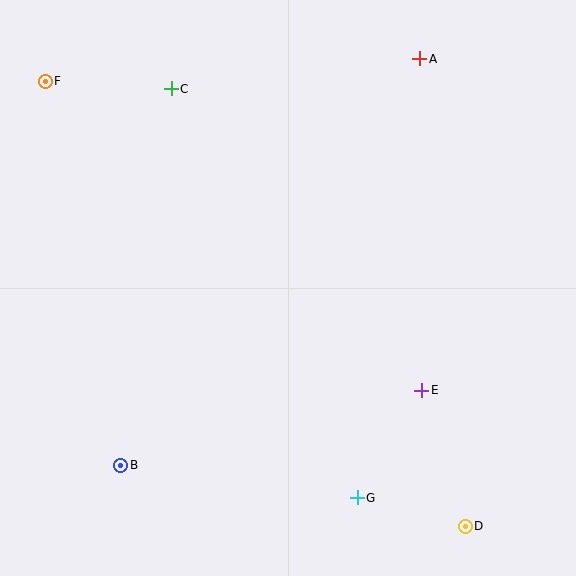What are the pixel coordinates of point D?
Point D is at (465, 526).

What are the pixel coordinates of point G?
Point G is at (357, 498).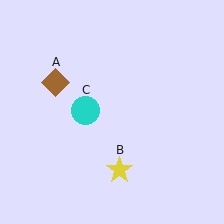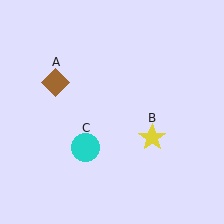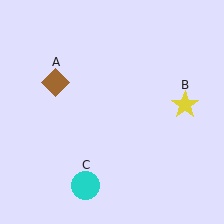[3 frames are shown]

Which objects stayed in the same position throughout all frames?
Brown diamond (object A) remained stationary.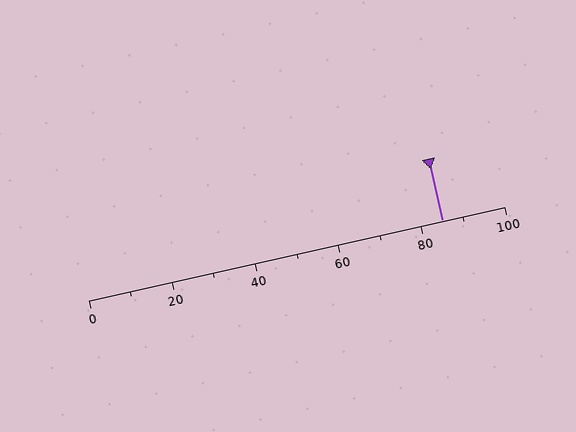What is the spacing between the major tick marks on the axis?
The major ticks are spaced 20 apart.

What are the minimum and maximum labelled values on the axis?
The axis runs from 0 to 100.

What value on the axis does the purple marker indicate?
The marker indicates approximately 85.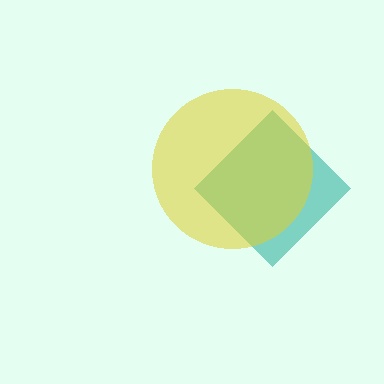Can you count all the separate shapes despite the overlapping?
Yes, there are 2 separate shapes.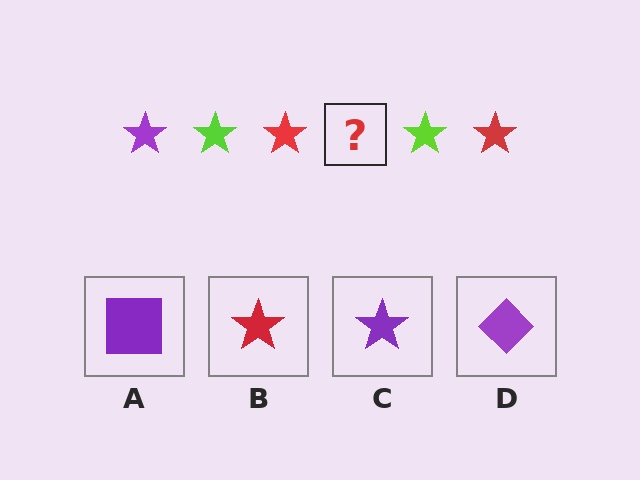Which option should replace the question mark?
Option C.